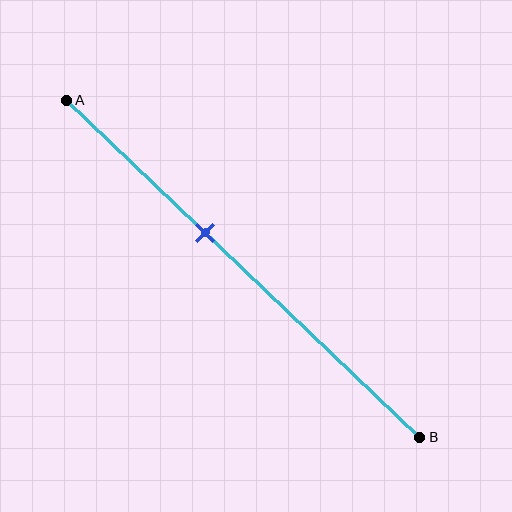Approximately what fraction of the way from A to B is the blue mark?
The blue mark is approximately 40% of the way from A to B.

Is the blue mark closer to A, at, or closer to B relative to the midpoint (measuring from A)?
The blue mark is closer to point A than the midpoint of segment AB.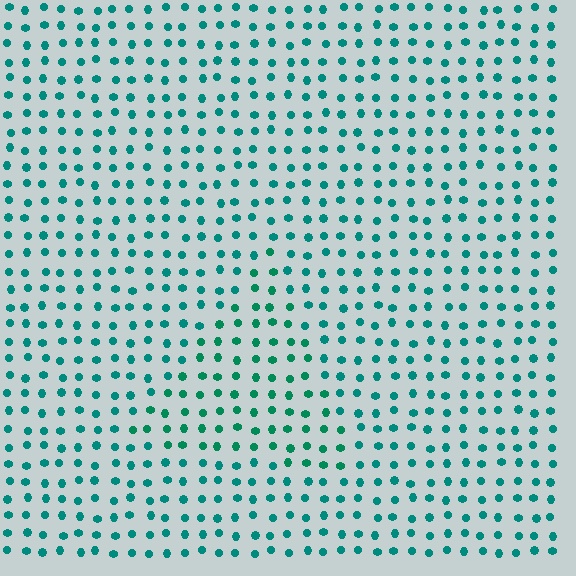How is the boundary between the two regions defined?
The boundary is defined purely by a slight shift in hue (about 17 degrees). Spacing, size, and orientation are identical on both sides.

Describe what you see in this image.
The image is filled with small teal elements in a uniform arrangement. A triangle-shaped region is visible where the elements are tinted to a slightly different hue, forming a subtle color boundary.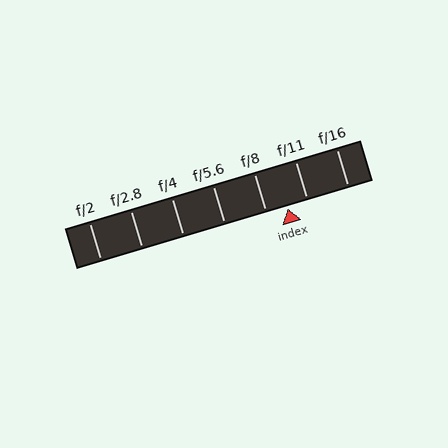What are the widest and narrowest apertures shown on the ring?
The widest aperture shown is f/2 and the narrowest is f/16.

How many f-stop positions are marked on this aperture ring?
There are 7 f-stop positions marked.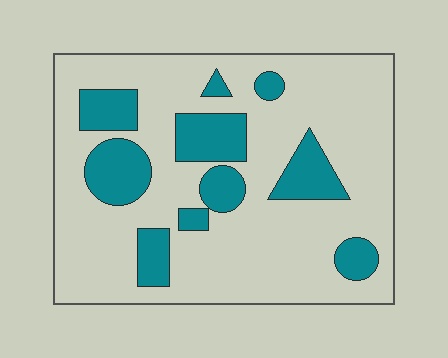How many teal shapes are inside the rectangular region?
10.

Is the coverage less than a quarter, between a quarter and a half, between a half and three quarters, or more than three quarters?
Less than a quarter.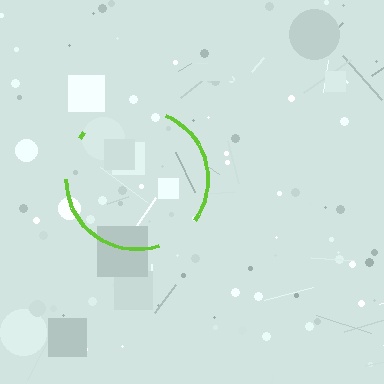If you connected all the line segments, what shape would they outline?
They would outline a circle.